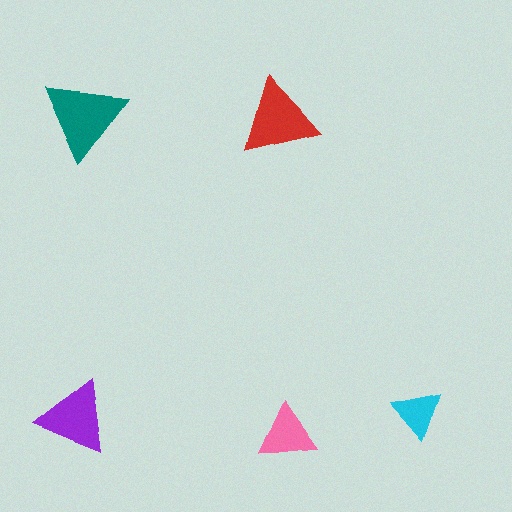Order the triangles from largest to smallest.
the teal one, the red one, the purple one, the pink one, the cyan one.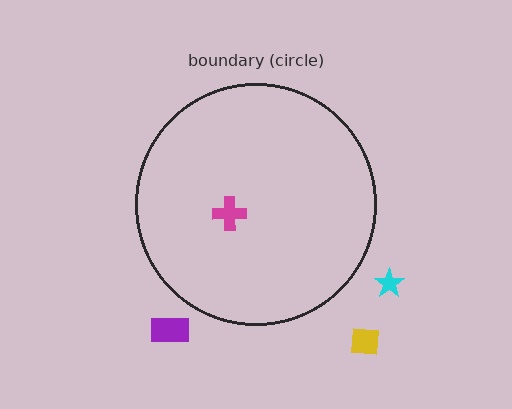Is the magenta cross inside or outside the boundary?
Inside.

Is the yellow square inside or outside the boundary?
Outside.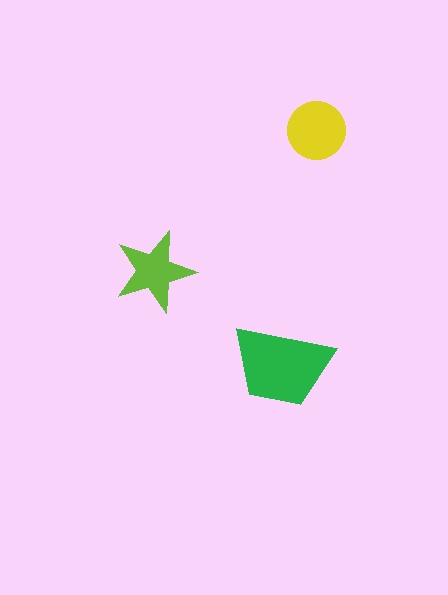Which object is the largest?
The green trapezoid.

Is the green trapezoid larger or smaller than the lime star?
Larger.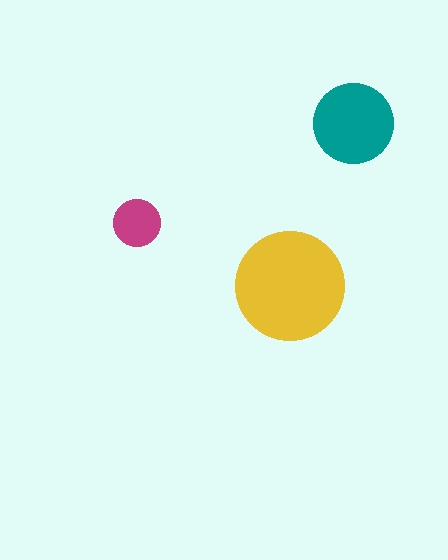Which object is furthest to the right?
The teal circle is rightmost.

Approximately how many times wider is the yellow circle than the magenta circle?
About 2.5 times wider.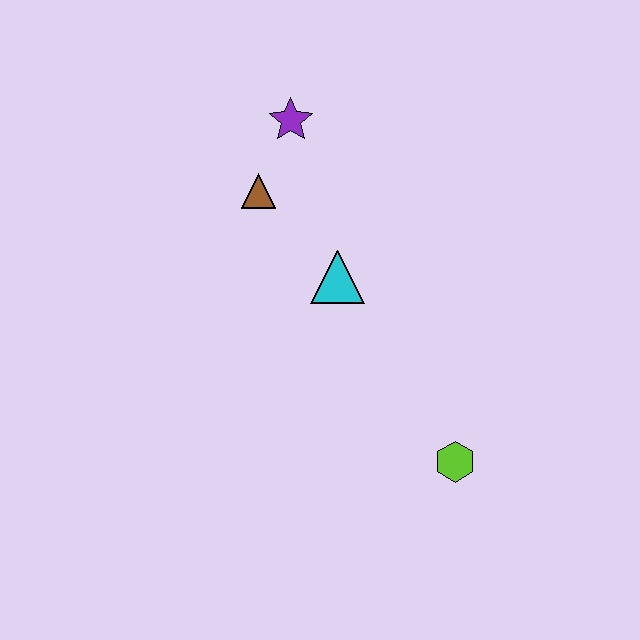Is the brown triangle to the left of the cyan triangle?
Yes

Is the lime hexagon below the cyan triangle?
Yes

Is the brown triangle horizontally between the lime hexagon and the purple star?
No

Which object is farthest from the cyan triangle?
The lime hexagon is farthest from the cyan triangle.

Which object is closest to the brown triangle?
The purple star is closest to the brown triangle.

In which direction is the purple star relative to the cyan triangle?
The purple star is above the cyan triangle.